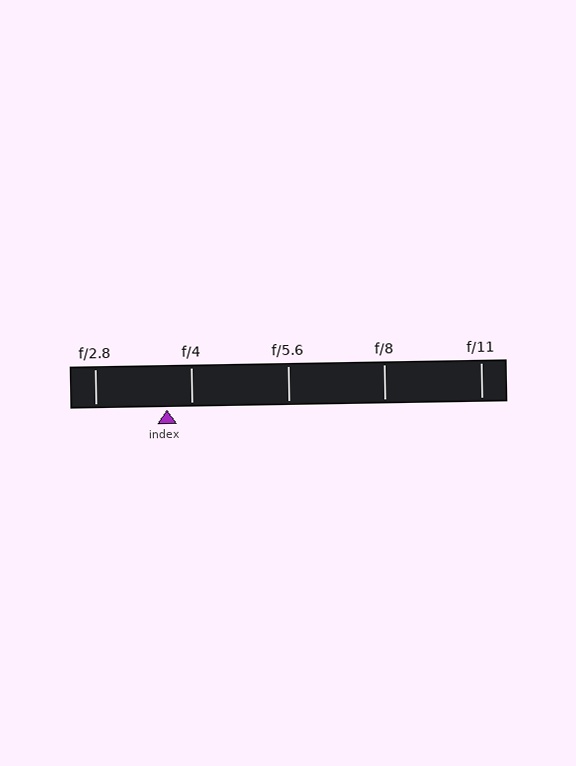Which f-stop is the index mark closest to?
The index mark is closest to f/4.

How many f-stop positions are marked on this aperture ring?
There are 5 f-stop positions marked.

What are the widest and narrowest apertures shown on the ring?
The widest aperture shown is f/2.8 and the narrowest is f/11.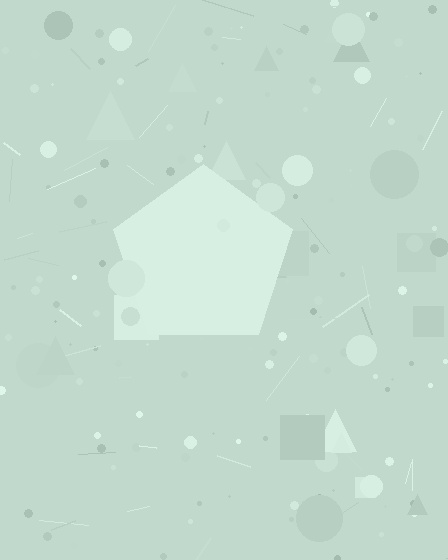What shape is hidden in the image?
A pentagon is hidden in the image.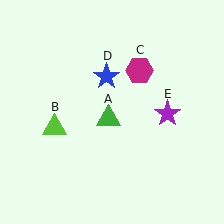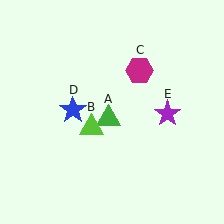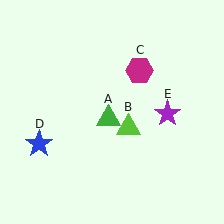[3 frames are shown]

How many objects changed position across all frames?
2 objects changed position: lime triangle (object B), blue star (object D).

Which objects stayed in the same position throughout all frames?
Green triangle (object A) and magenta hexagon (object C) and purple star (object E) remained stationary.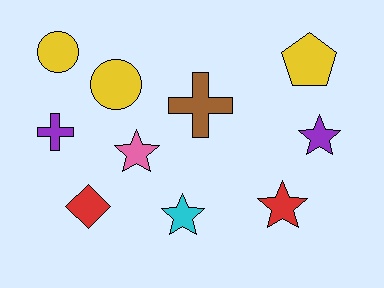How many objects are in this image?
There are 10 objects.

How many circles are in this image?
There are 2 circles.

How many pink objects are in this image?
There is 1 pink object.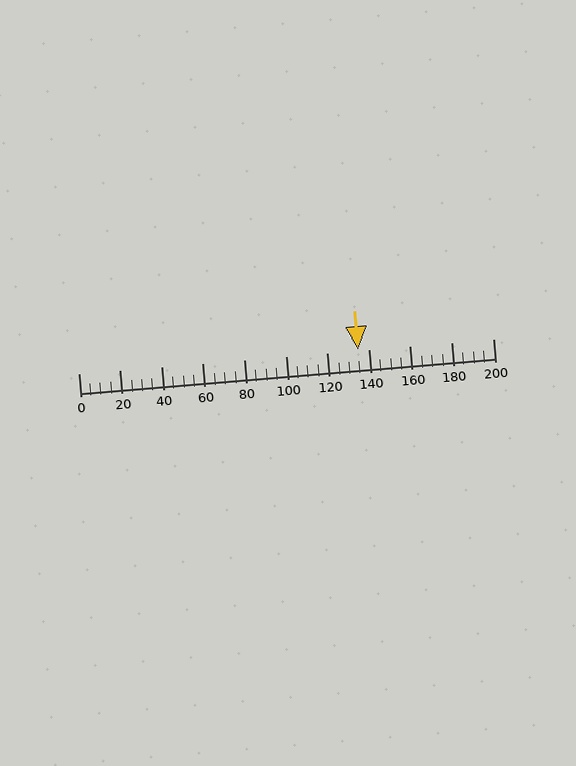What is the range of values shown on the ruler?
The ruler shows values from 0 to 200.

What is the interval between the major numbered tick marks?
The major tick marks are spaced 20 units apart.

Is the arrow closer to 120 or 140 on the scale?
The arrow is closer to 140.